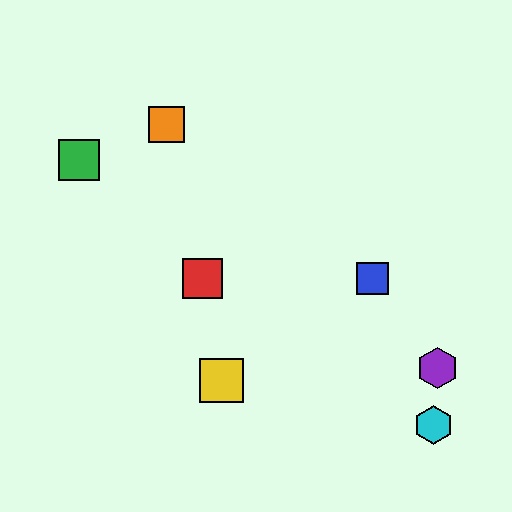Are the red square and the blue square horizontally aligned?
Yes, both are at y≈278.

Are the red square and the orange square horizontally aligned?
No, the red square is at y≈278 and the orange square is at y≈124.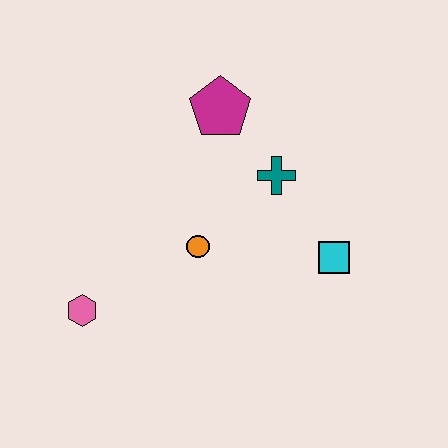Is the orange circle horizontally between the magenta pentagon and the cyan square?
No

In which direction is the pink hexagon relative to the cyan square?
The pink hexagon is to the left of the cyan square.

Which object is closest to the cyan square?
The teal cross is closest to the cyan square.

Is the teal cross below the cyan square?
No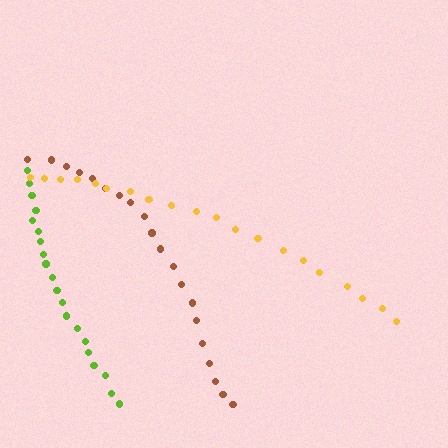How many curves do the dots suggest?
There are 3 distinct paths.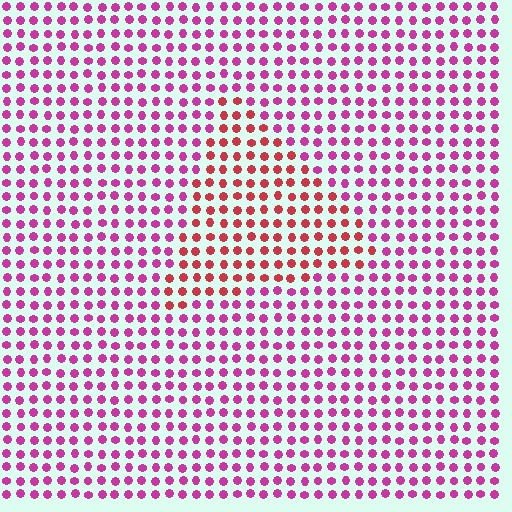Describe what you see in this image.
The image is filled with small magenta elements in a uniform arrangement. A triangle-shaped region is visible where the elements are tinted to a slightly different hue, forming a subtle color boundary.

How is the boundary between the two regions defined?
The boundary is defined purely by a slight shift in hue (about 37 degrees). Spacing, size, and orientation are identical on both sides.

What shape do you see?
I see a triangle.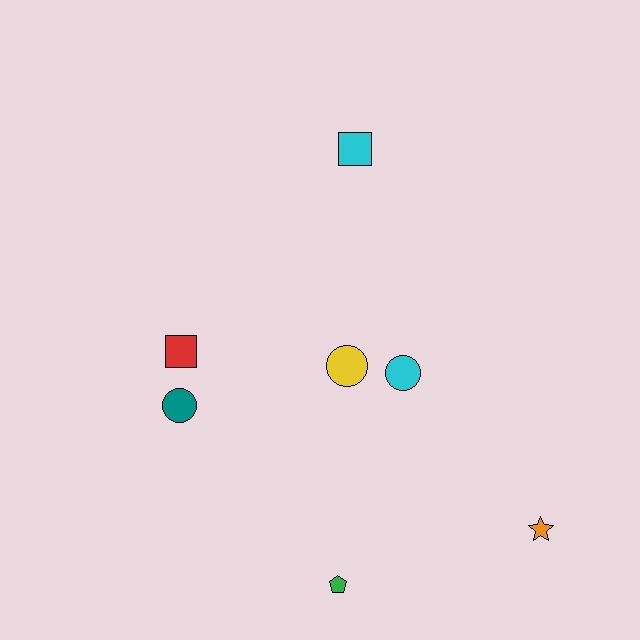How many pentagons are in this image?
There is 1 pentagon.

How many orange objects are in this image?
There is 1 orange object.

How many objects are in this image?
There are 7 objects.